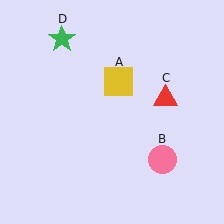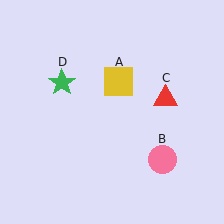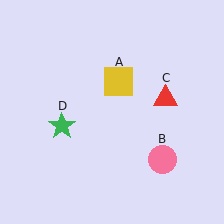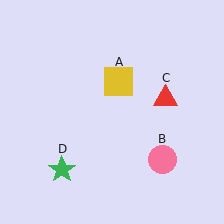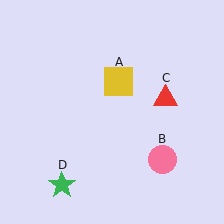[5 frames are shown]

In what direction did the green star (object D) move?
The green star (object D) moved down.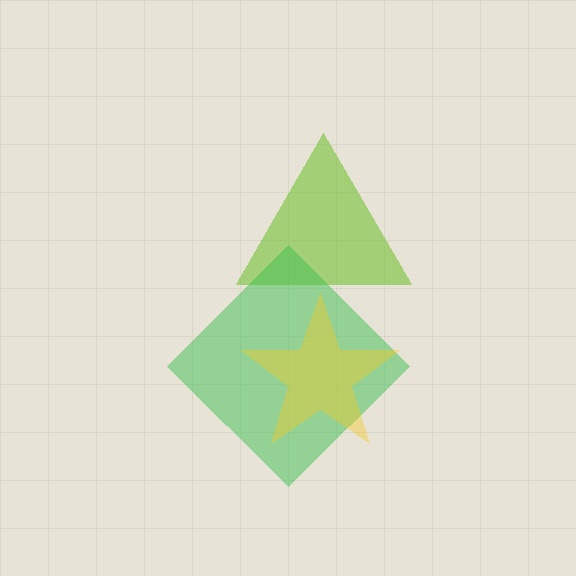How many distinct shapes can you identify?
There are 3 distinct shapes: a lime triangle, a green diamond, a yellow star.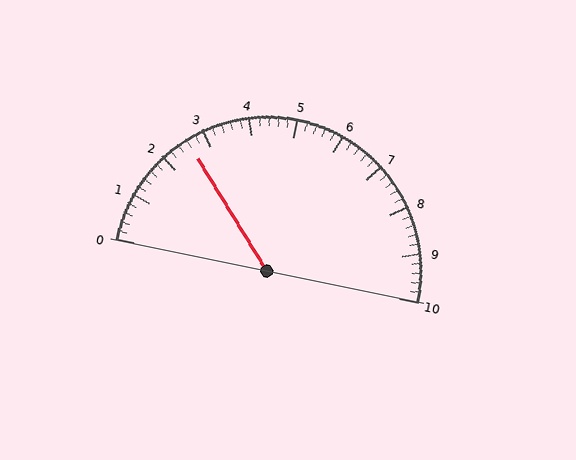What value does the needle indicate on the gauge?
The needle indicates approximately 2.6.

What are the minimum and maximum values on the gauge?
The gauge ranges from 0 to 10.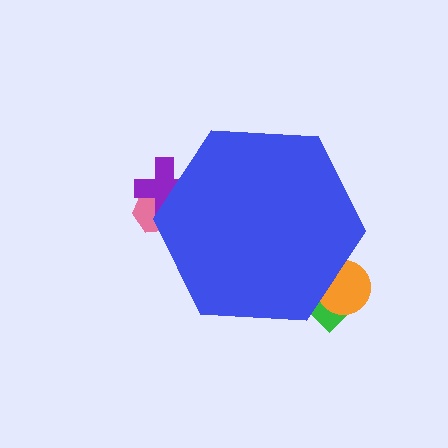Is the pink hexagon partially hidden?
Yes, the pink hexagon is partially hidden behind the blue hexagon.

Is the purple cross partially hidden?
Yes, the purple cross is partially hidden behind the blue hexagon.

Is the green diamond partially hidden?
Yes, the green diamond is partially hidden behind the blue hexagon.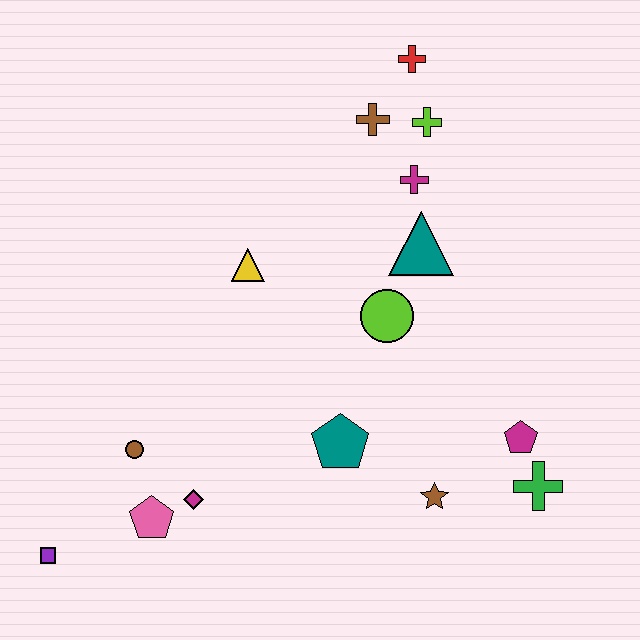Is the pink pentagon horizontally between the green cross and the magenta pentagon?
No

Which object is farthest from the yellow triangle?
The green cross is farthest from the yellow triangle.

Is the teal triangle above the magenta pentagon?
Yes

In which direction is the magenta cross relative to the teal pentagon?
The magenta cross is above the teal pentagon.